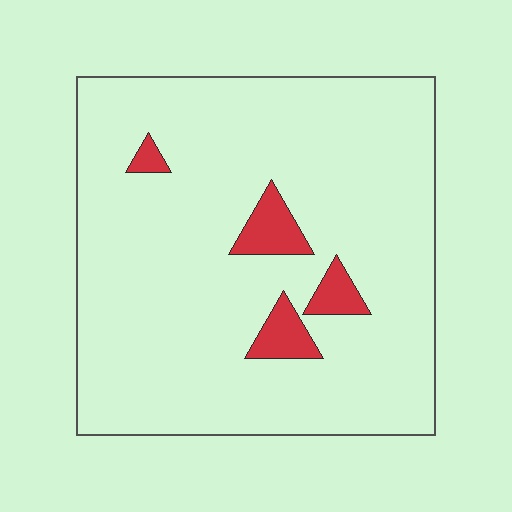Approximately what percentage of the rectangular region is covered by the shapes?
Approximately 5%.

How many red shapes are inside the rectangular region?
4.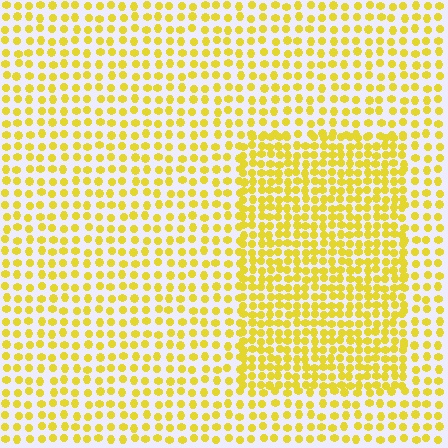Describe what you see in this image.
The image contains small yellow elements arranged at two different densities. A rectangle-shaped region is visible where the elements are more densely packed than the surrounding area.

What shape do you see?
I see a rectangle.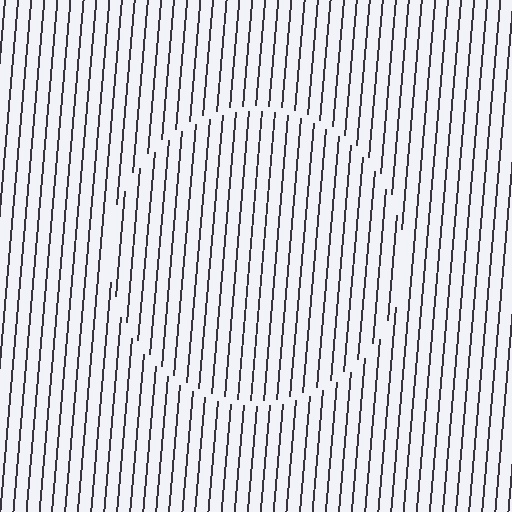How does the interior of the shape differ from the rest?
The interior of the shape contains the same grating, shifted by half a period — the contour is defined by the phase discontinuity where line-ends from the inner and outer gratings abut.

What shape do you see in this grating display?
An illusory circle. The interior of the shape contains the same grating, shifted by half a period — the contour is defined by the phase discontinuity where line-ends from the inner and outer gratings abut.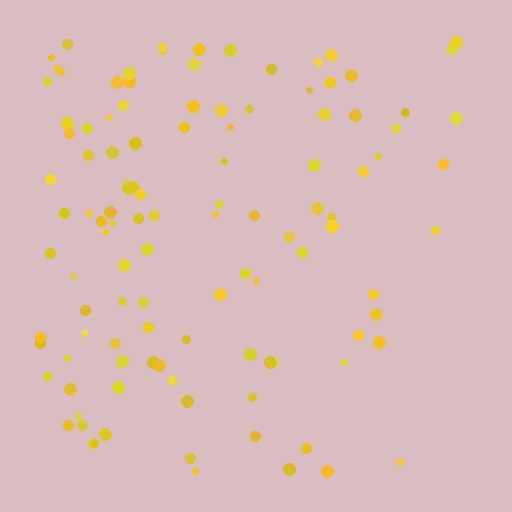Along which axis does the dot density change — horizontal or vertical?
Horizontal.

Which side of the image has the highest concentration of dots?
The left.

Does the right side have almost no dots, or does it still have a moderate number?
Still a moderate number, just noticeably fewer than the left.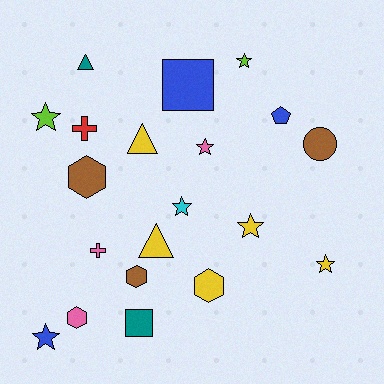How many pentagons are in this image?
There is 1 pentagon.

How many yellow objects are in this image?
There are 5 yellow objects.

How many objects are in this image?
There are 20 objects.